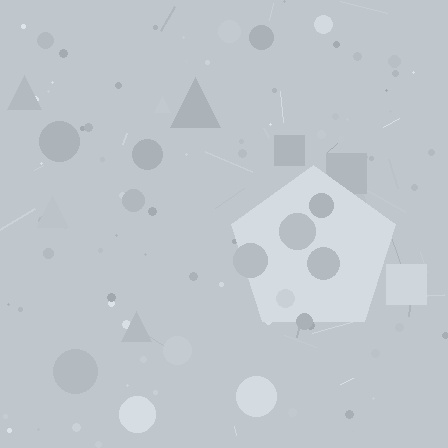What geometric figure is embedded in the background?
A pentagon is embedded in the background.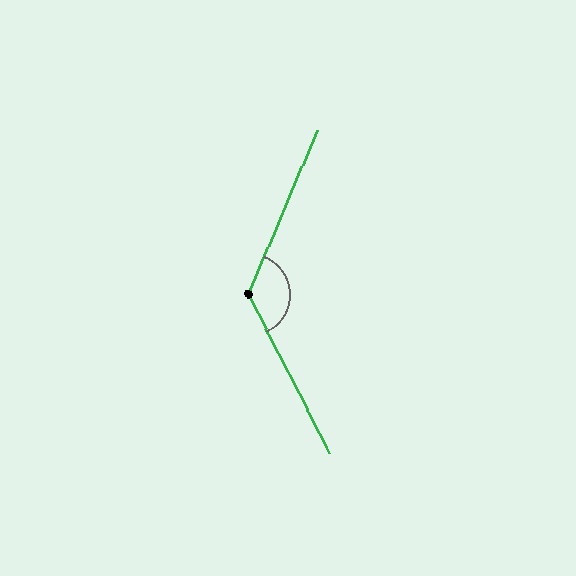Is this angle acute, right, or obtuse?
It is obtuse.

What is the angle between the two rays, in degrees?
Approximately 130 degrees.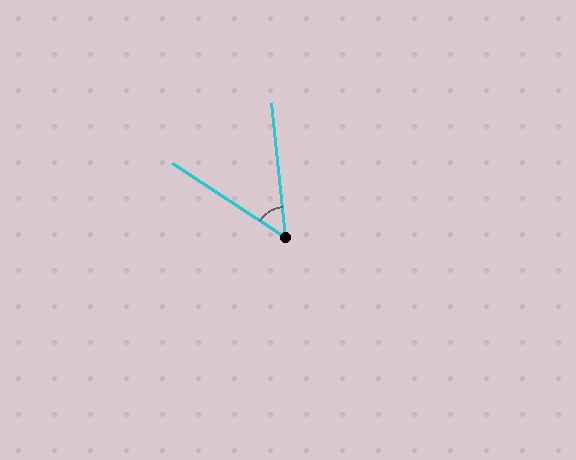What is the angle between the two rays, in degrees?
Approximately 51 degrees.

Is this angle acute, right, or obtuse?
It is acute.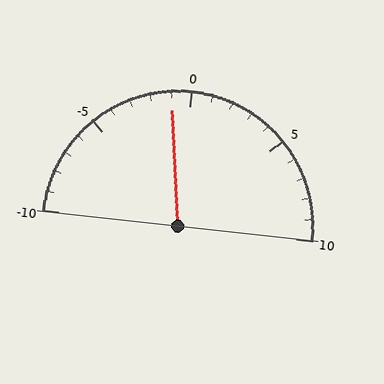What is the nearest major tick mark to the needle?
The nearest major tick mark is 0.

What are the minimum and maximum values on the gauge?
The gauge ranges from -10 to 10.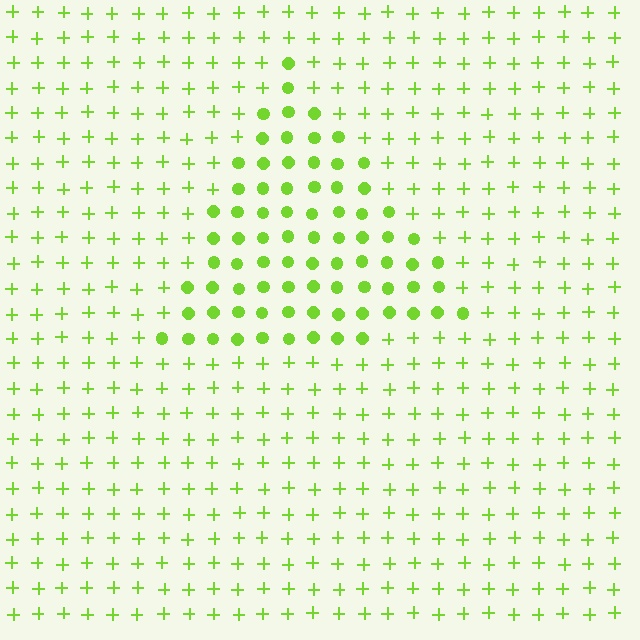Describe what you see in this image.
The image is filled with small lime elements arranged in a uniform grid. A triangle-shaped region contains circles, while the surrounding area contains plus signs. The boundary is defined purely by the change in element shape.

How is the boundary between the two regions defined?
The boundary is defined by a change in element shape: circles inside vs. plus signs outside. All elements share the same color and spacing.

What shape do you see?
I see a triangle.